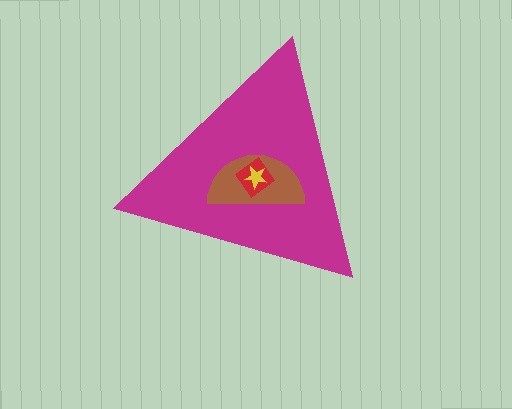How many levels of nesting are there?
4.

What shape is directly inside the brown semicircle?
The red diamond.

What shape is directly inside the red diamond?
The yellow star.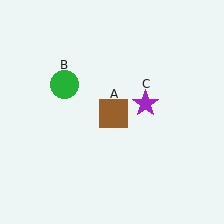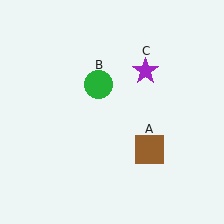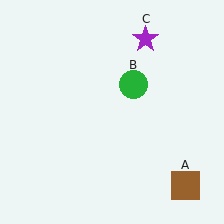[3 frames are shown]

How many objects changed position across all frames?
3 objects changed position: brown square (object A), green circle (object B), purple star (object C).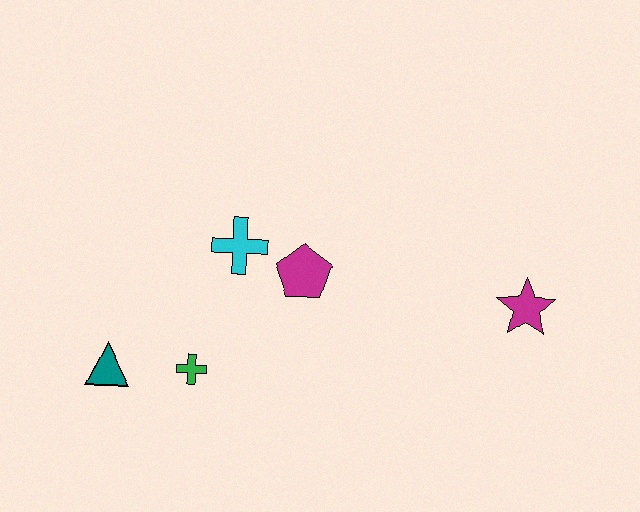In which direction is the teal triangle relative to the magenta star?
The teal triangle is to the left of the magenta star.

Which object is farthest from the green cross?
The magenta star is farthest from the green cross.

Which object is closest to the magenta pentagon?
The cyan cross is closest to the magenta pentagon.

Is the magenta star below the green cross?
No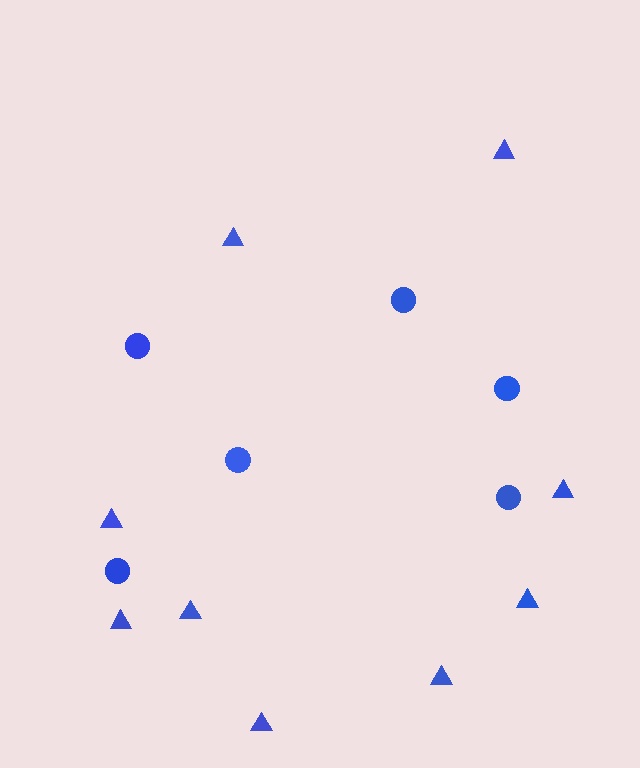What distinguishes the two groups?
There are 2 groups: one group of circles (6) and one group of triangles (9).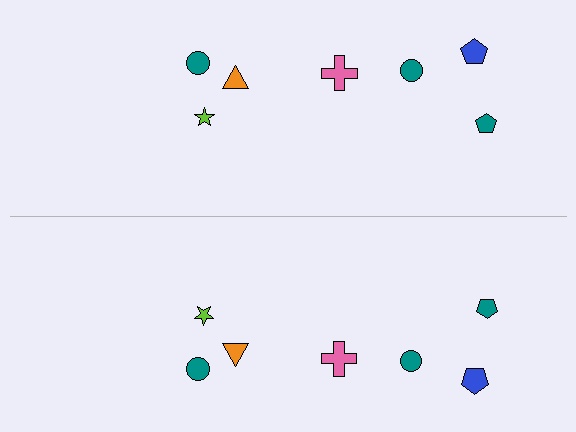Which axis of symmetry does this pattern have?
The pattern has a horizontal axis of symmetry running through the center of the image.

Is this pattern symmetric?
Yes, this pattern has bilateral (reflection) symmetry.